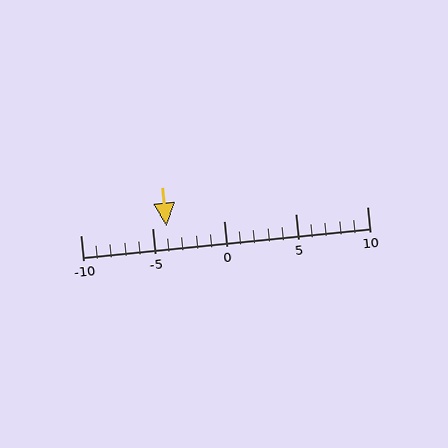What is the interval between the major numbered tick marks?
The major tick marks are spaced 5 units apart.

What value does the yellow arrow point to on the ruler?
The yellow arrow points to approximately -4.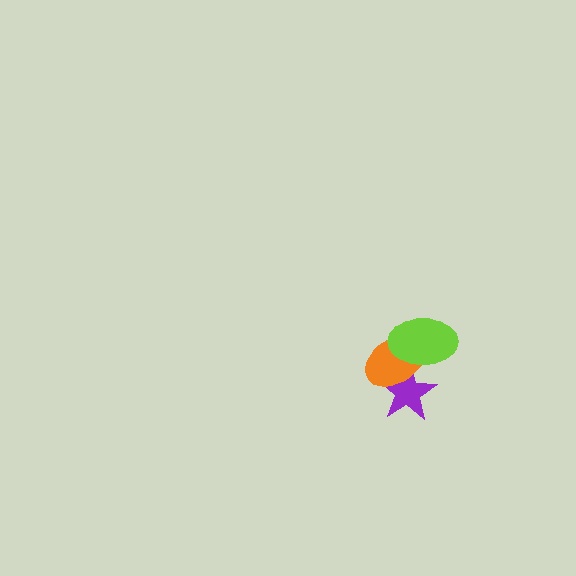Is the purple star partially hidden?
Yes, it is partially covered by another shape.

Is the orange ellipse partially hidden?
Yes, it is partially covered by another shape.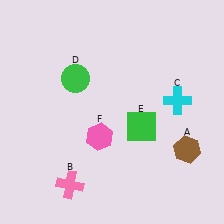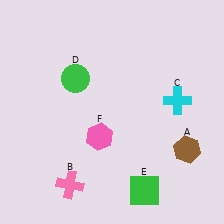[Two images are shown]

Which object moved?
The green square (E) moved down.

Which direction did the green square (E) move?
The green square (E) moved down.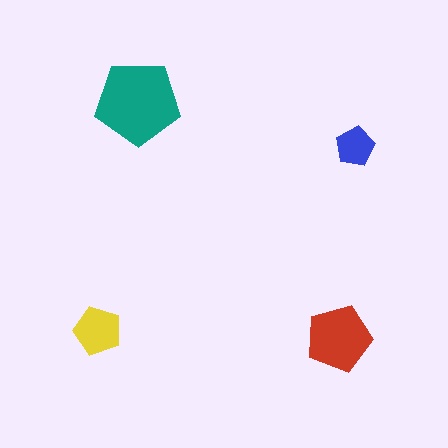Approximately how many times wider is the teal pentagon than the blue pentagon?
About 2 times wider.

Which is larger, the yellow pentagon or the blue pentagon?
The yellow one.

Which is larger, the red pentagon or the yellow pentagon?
The red one.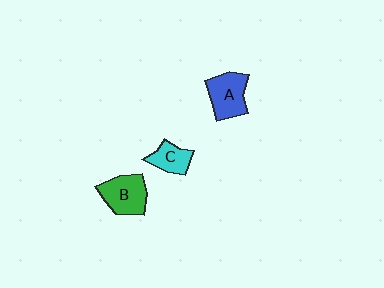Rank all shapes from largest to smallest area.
From largest to smallest: B (green), A (blue), C (cyan).